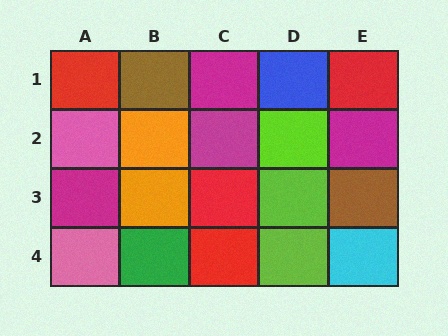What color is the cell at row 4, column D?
Lime.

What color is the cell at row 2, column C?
Magenta.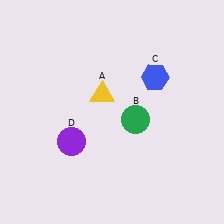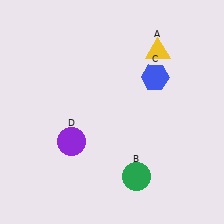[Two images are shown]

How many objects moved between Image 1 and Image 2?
2 objects moved between the two images.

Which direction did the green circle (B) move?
The green circle (B) moved down.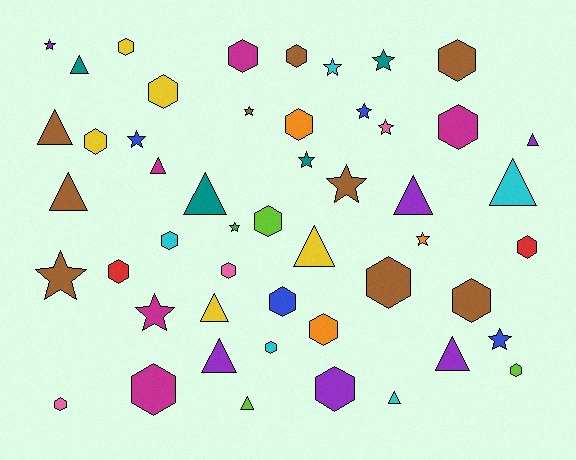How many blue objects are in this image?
There are 4 blue objects.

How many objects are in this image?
There are 50 objects.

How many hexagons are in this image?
There are 22 hexagons.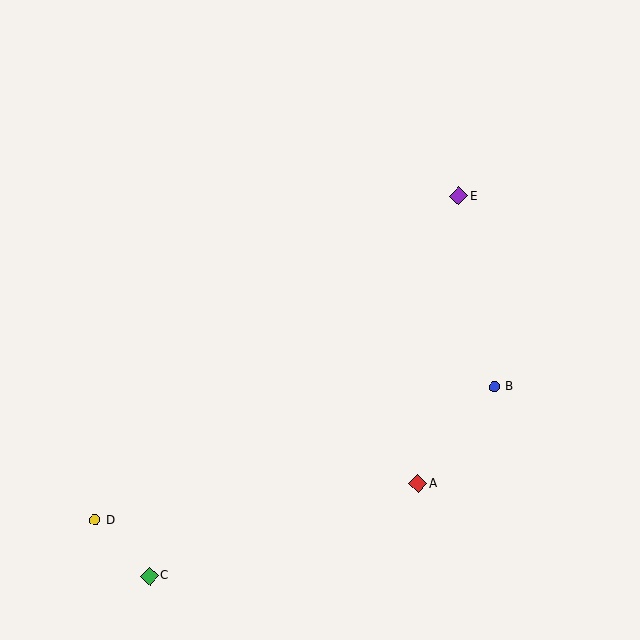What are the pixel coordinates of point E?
Point E is at (459, 196).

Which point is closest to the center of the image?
Point E at (459, 196) is closest to the center.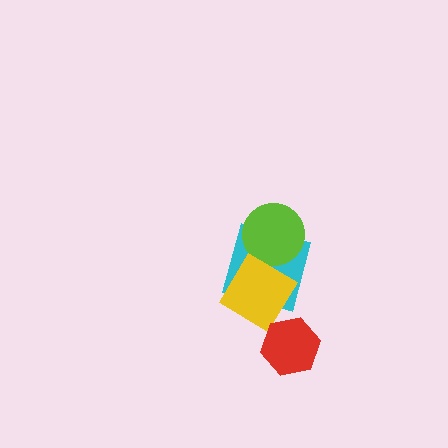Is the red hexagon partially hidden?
No, no other shape covers it.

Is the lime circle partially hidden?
Yes, it is partially covered by another shape.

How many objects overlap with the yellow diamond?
3 objects overlap with the yellow diamond.